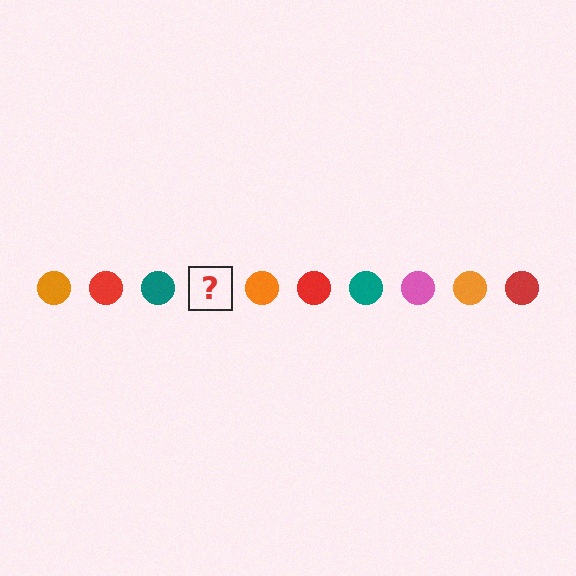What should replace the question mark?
The question mark should be replaced with a pink circle.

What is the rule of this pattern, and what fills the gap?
The rule is that the pattern cycles through orange, red, teal, pink circles. The gap should be filled with a pink circle.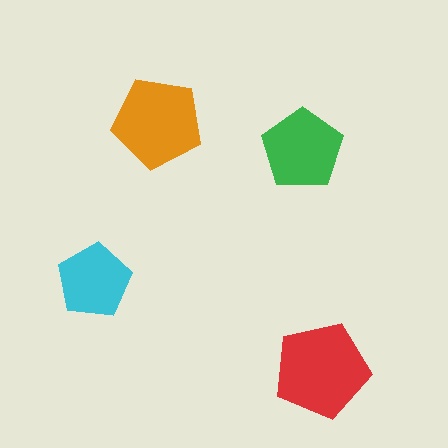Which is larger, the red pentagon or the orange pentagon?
The red one.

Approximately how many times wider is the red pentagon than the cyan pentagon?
About 1.5 times wider.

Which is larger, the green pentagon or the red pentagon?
The red one.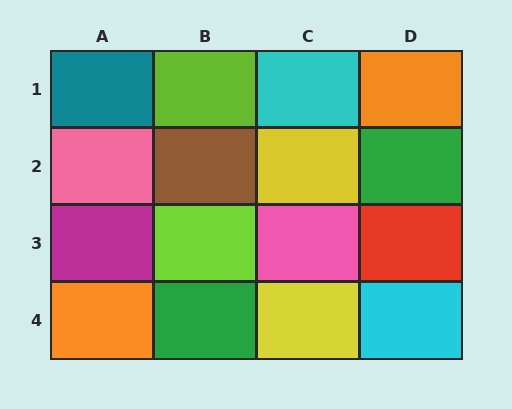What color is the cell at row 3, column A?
Magenta.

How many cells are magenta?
1 cell is magenta.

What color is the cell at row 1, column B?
Lime.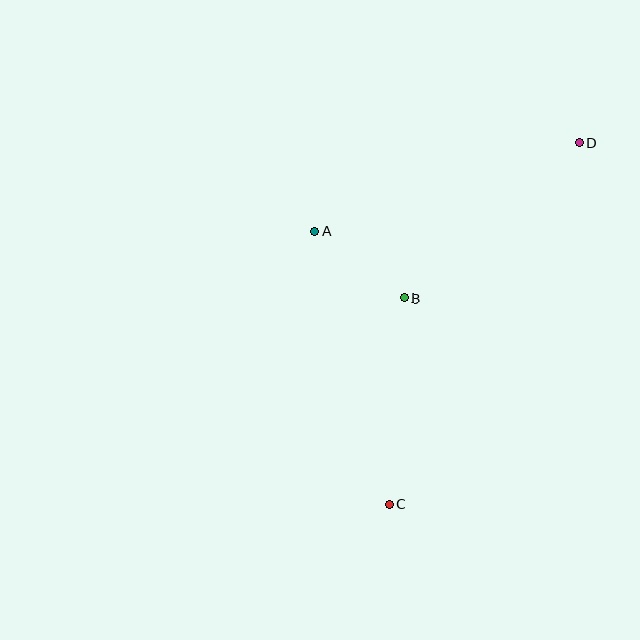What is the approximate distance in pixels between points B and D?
The distance between B and D is approximately 234 pixels.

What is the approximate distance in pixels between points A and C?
The distance between A and C is approximately 283 pixels.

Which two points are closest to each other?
Points A and B are closest to each other.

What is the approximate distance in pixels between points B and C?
The distance between B and C is approximately 207 pixels.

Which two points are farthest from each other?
Points C and D are farthest from each other.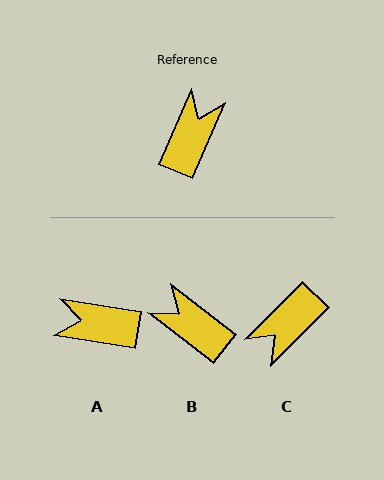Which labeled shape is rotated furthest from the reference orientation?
C, about 158 degrees away.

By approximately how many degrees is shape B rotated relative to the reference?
Approximately 75 degrees counter-clockwise.